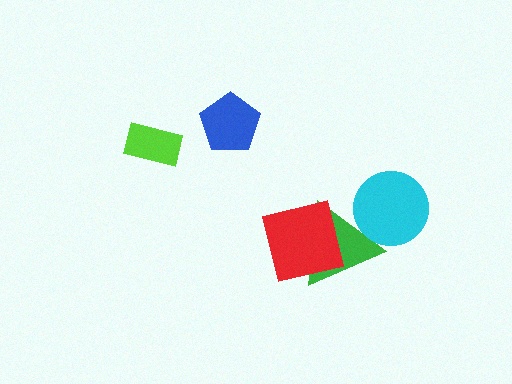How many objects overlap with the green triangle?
2 objects overlap with the green triangle.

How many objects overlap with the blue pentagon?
0 objects overlap with the blue pentagon.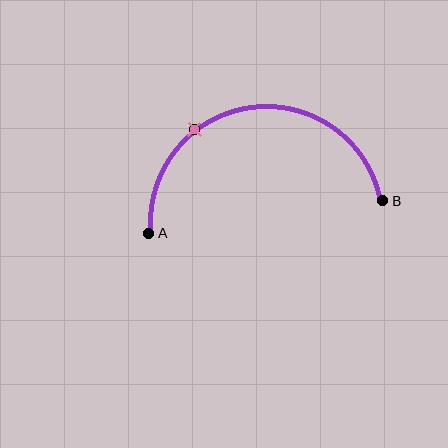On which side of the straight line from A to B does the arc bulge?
The arc bulges above the straight line connecting A and B.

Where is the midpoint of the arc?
The arc midpoint is the point on the curve farthest from the straight line joining A and B. It sits above that line.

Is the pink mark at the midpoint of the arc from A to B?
No. The pink mark lies on the arc but is closer to endpoint A. The arc midpoint would be at the point on the curve equidistant along the arc from both A and B.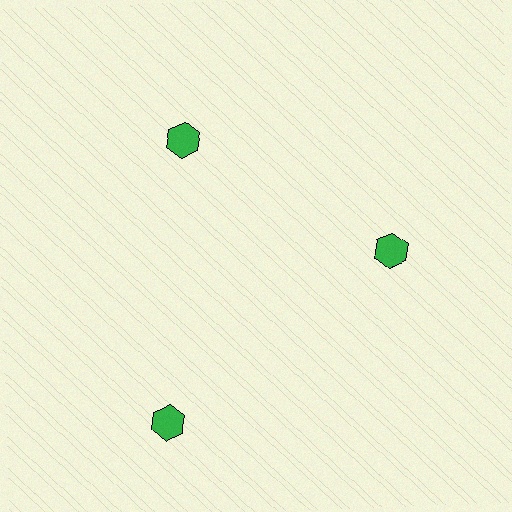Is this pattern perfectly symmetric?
No. The 3 green hexagons are arranged in a ring, but one element near the 7 o'clock position is pushed outward from the center, breaking the 3-fold rotational symmetry.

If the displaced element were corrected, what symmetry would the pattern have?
It would have 3-fold rotational symmetry — the pattern would map onto itself every 120 degrees.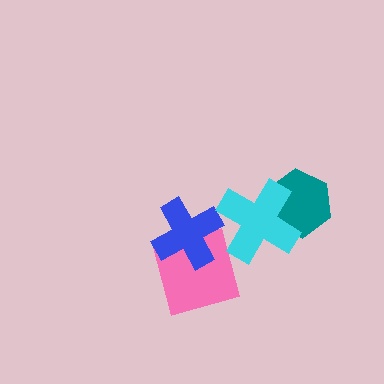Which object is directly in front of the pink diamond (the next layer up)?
The blue cross is directly in front of the pink diamond.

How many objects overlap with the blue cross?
1 object overlaps with the blue cross.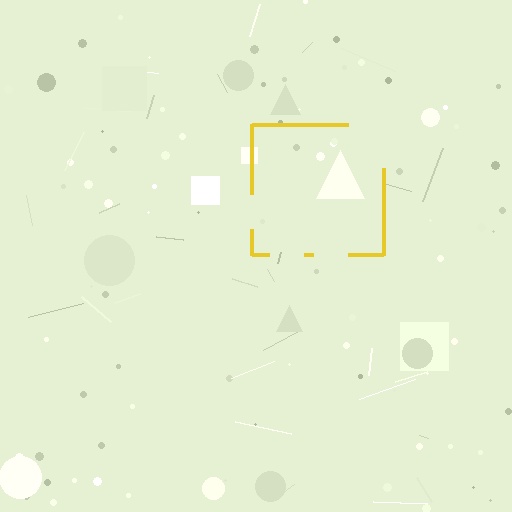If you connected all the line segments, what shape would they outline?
They would outline a square.